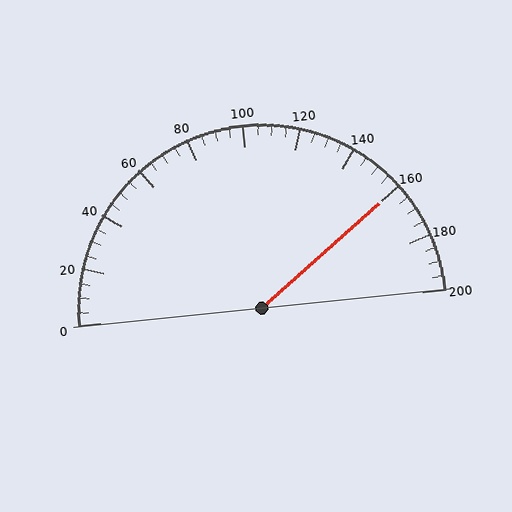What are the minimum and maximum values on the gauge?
The gauge ranges from 0 to 200.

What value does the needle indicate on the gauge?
The needle indicates approximately 160.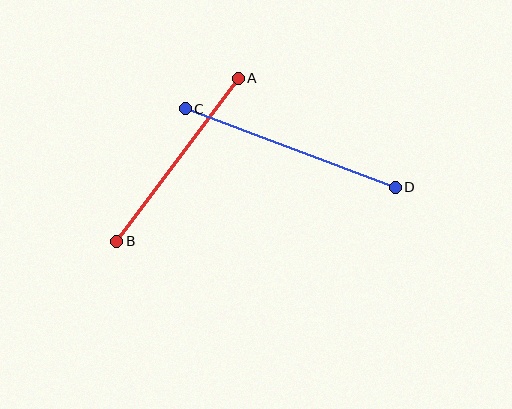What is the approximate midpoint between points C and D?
The midpoint is at approximately (290, 148) pixels.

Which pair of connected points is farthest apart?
Points C and D are farthest apart.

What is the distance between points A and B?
The distance is approximately 203 pixels.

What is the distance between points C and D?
The distance is approximately 224 pixels.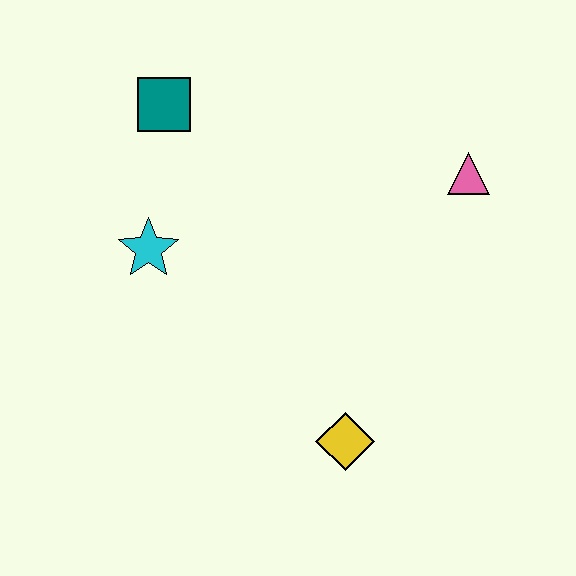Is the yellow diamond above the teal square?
No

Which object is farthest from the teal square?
The yellow diamond is farthest from the teal square.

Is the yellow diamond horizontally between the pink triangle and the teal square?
Yes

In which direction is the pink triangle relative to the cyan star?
The pink triangle is to the right of the cyan star.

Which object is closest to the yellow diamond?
The cyan star is closest to the yellow diamond.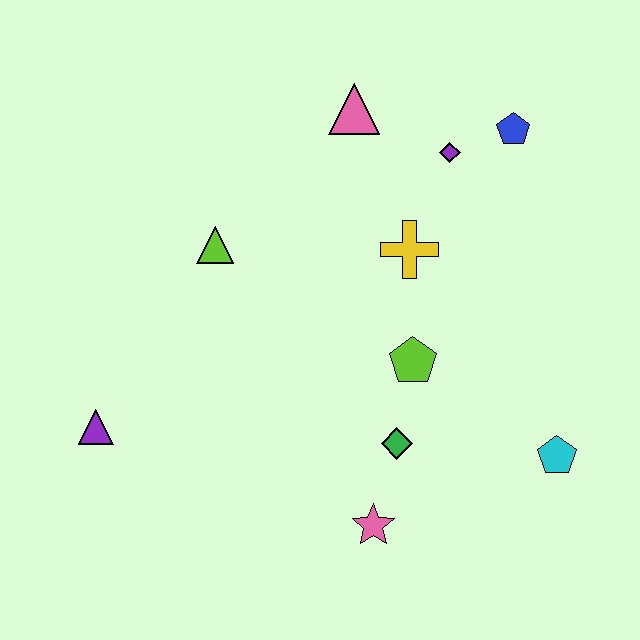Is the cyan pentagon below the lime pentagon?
Yes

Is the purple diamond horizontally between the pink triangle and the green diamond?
No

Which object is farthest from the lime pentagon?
The purple triangle is farthest from the lime pentagon.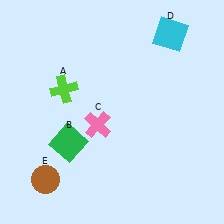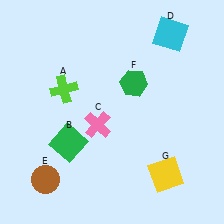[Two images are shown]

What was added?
A green hexagon (F), a yellow square (G) were added in Image 2.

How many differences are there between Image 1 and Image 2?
There are 2 differences between the two images.